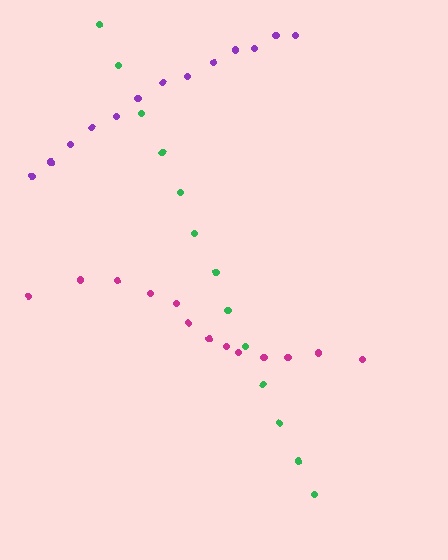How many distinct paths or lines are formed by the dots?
There are 3 distinct paths.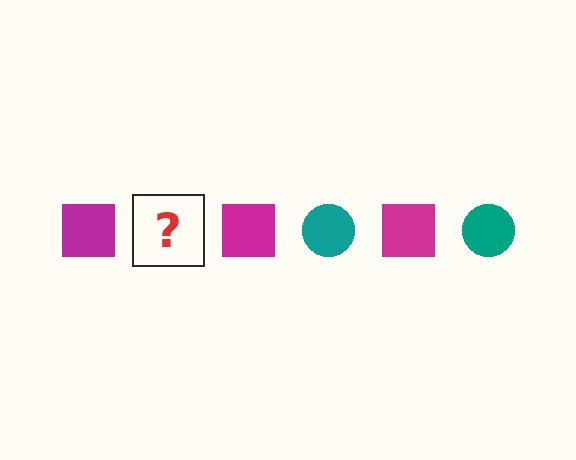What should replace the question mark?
The question mark should be replaced with a teal circle.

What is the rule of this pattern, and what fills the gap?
The rule is that the pattern alternates between magenta square and teal circle. The gap should be filled with a teal circle.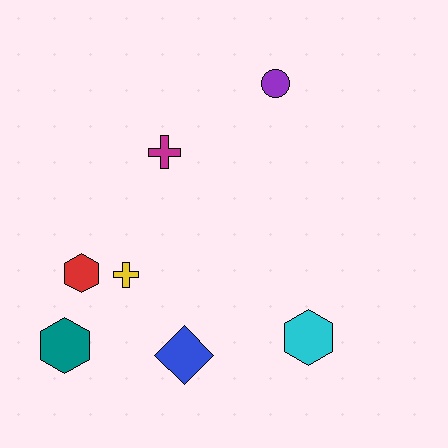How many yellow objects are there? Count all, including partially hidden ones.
There is 1 yellow object.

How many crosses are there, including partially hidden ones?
There are 2 crosses.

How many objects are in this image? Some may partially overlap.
There are 7 objects.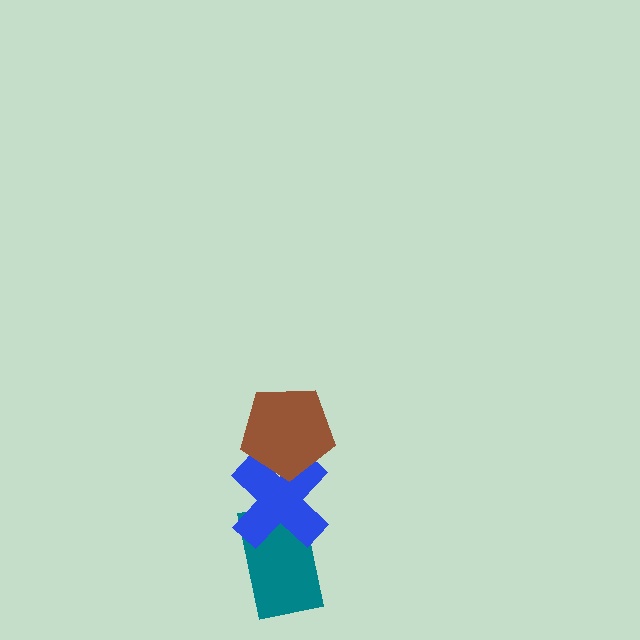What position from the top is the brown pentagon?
The brown pentagon is 1st from the top.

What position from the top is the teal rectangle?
The teal rectangle is 3rd from the top.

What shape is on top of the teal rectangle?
The blue cross is on top of the teal rectangle.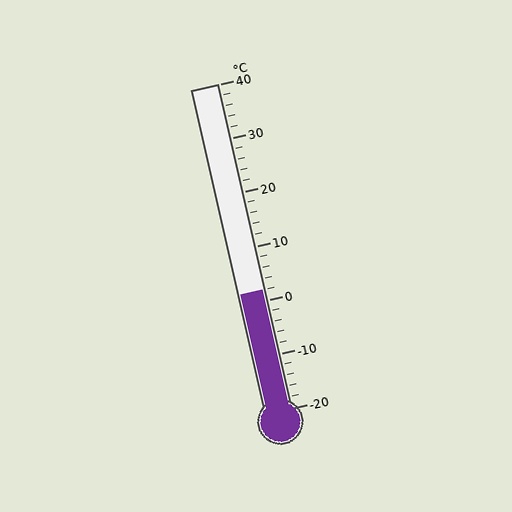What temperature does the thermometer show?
The thermometer shows approximately 2°C.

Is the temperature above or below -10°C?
The temperature is above -10°C.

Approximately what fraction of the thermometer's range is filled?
The thermometer is filled to approximately 35% of its range.